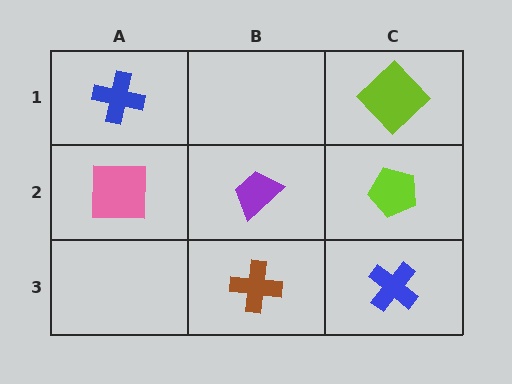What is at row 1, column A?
A blue cross.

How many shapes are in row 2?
3 shapes.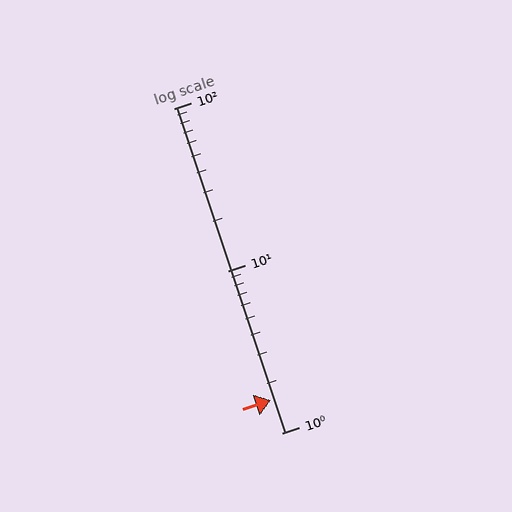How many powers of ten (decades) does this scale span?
The scale spans 2 decades, from 1 to 100.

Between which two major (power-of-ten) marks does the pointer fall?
The pointer is between 1 and 10.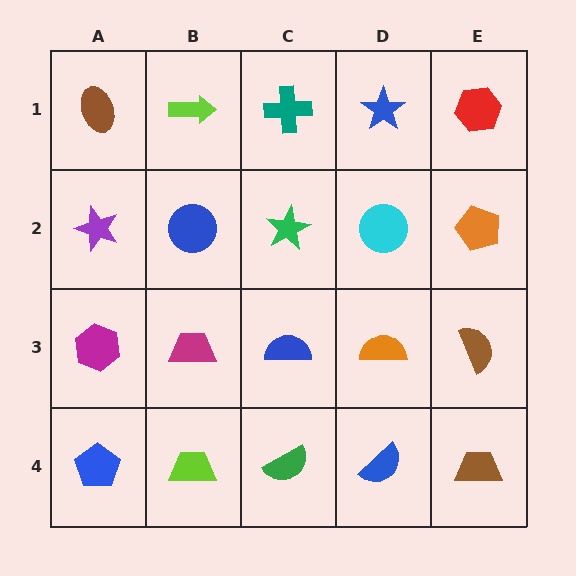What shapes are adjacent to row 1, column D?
A cyan circle (row 2, column D), a teal cross (row 1, column C), a red hexagon (row 1, column E).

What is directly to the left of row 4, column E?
A blue semicircle.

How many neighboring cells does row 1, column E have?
2.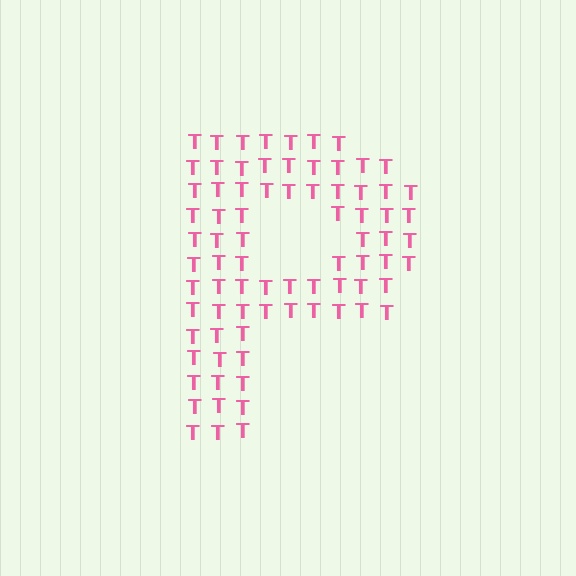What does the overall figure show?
The overall figure shows the letter P.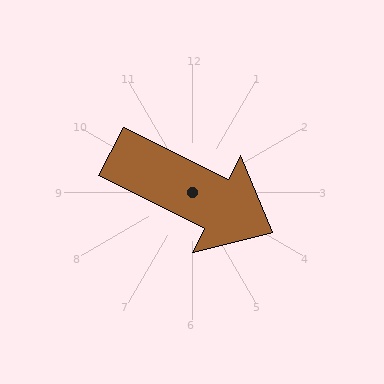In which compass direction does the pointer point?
Southeast.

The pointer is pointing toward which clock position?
Roughly 4 o'clock.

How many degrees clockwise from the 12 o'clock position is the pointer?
Approximately 117 degrees.